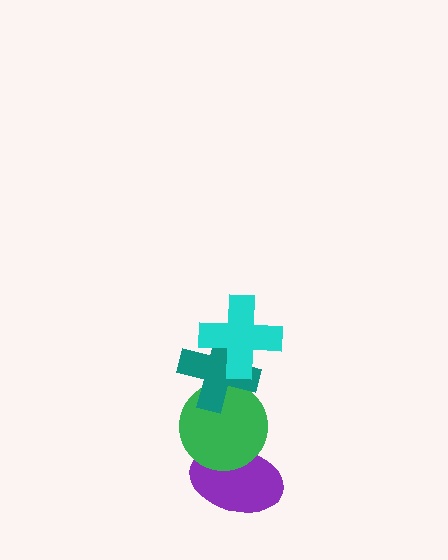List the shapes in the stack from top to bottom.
From top to bottom: the cyan cross, the teal cross, the green circle, the purple ellipse.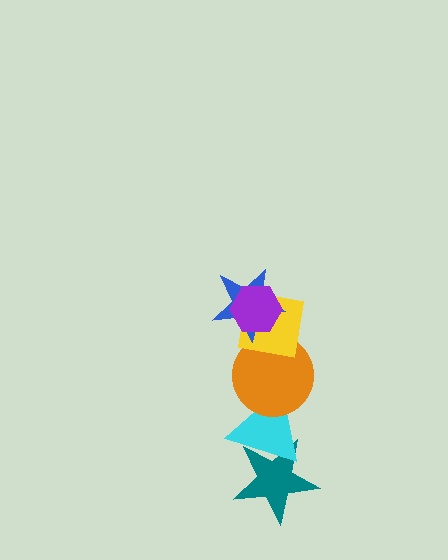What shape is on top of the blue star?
The purple hexagon is on top of the blue star.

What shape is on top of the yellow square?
The blue star is on top of the yellow square.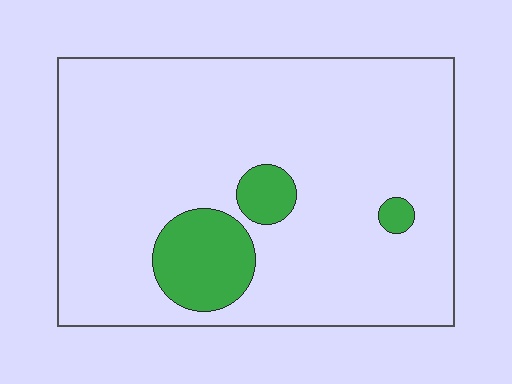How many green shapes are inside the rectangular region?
3.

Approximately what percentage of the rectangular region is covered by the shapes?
Approximately 10%.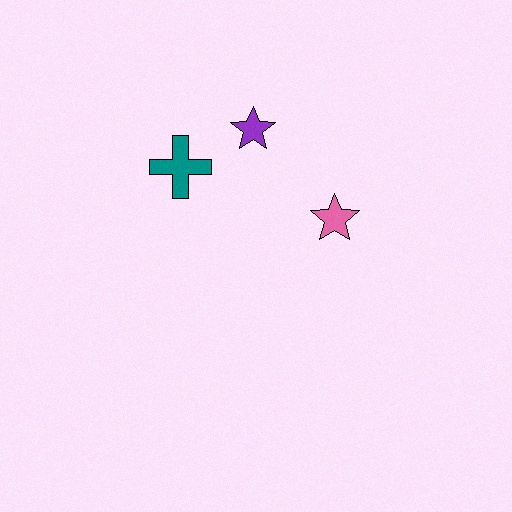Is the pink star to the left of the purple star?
No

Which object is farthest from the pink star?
The teal cross is farthest from the pink star.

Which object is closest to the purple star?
The teal cross is closest to the purple star.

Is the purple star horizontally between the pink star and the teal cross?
Yes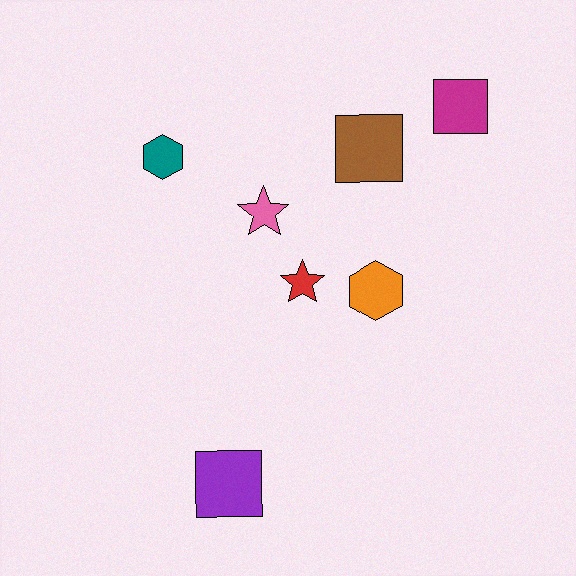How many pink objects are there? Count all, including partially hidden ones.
There is 1 pink object.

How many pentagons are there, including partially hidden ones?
There are no pentagons.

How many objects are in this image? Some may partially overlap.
There are 7 objects.